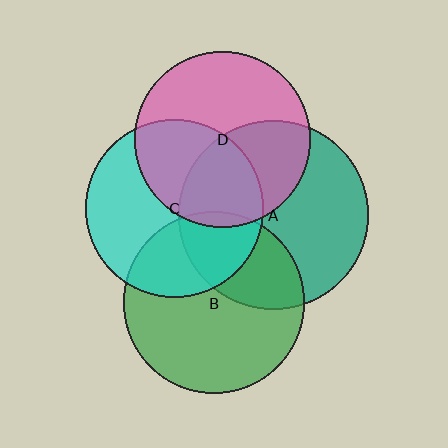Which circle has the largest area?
Circle A (teal).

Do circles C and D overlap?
Yes.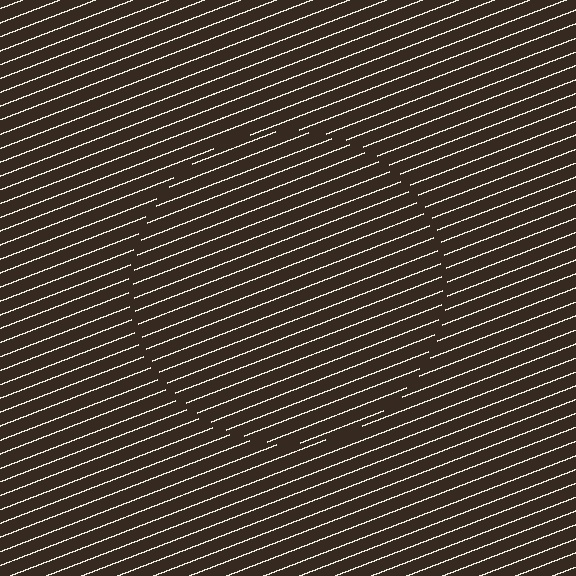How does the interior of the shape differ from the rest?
The interior of the shape contains the same grating, shifted by half a period — the contour is defined by the phase discontinuity where line-ends from the inner and outer gratings abut.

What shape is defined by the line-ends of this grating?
An illusory circle. The interior of the shape contains the same grating, shifted by half a period — the contour is defined by the phase discontinuity where line-ends from the inner and outer gratings abut.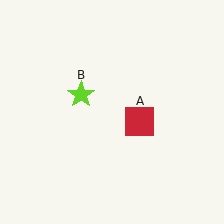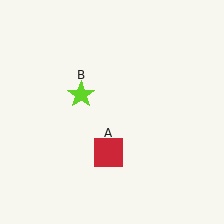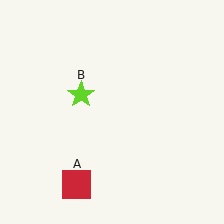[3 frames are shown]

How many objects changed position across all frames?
1 object changed position: red square (object A).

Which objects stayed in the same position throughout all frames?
Lime star (object B) remained stationary.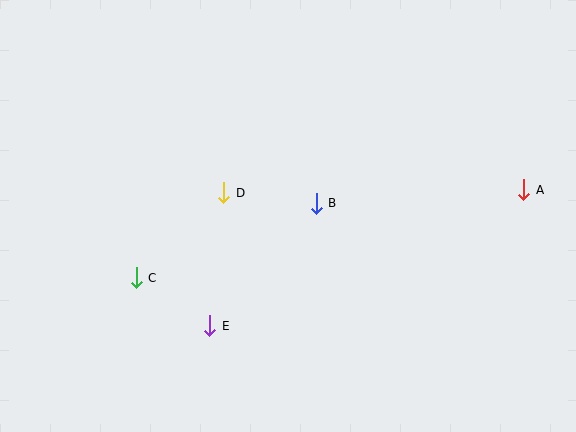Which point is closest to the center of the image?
Point B at (316, 203) is closest to the center.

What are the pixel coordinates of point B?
Point B is at (316, 203).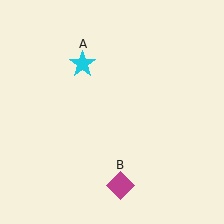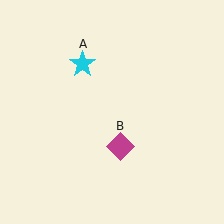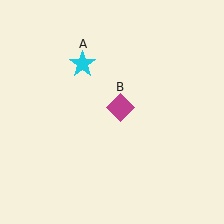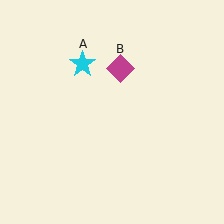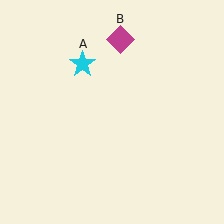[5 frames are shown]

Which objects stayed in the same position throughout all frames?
Cyan star (object A) remained stationary.